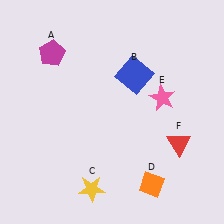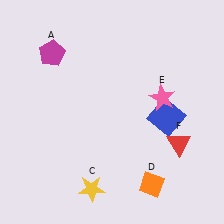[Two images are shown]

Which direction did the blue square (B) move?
The blue square (B) moved down.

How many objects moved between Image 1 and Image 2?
1 object moved between the two images.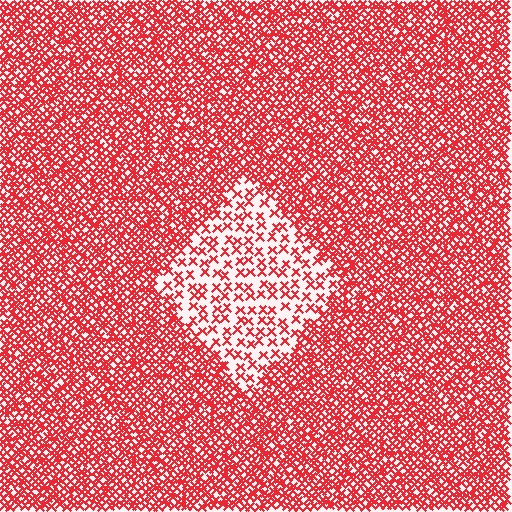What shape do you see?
I see a diamond.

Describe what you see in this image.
The image contains small red elements arranged at two different densities. A diamond-shaped region is visible where the elements are less densely packed than the surrounding area.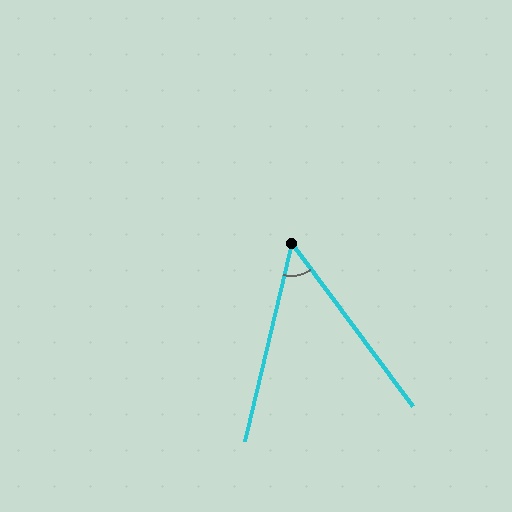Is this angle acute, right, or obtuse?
It is acute.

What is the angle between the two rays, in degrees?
Approximately 50 degrees.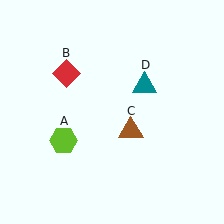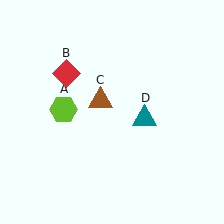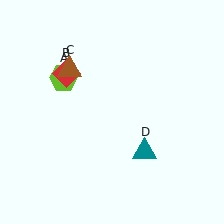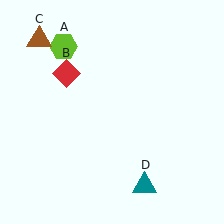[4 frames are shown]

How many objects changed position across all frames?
3 objects changed position: lime hexagon (object A), brown triangle (object C), teal triangle (object D).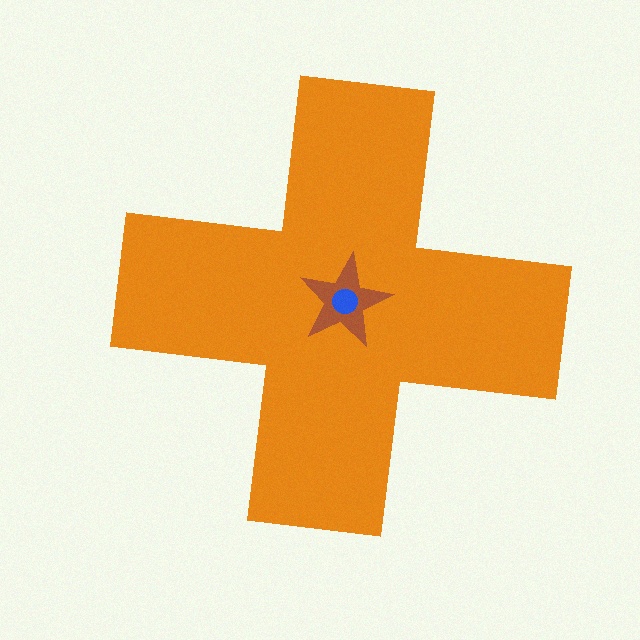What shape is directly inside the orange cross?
The brown star.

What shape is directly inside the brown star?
The blue circle.